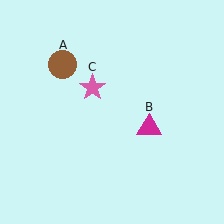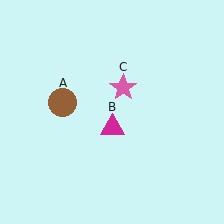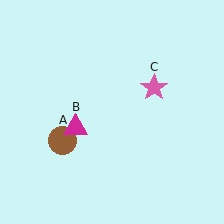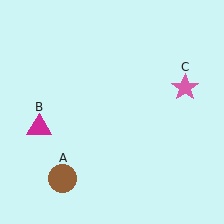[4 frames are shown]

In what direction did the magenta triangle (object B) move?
The magenta triangle (object B) moved left.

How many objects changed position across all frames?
3 objects changed position: brown circle (object A), magenta triangle (object B), pink star (object C).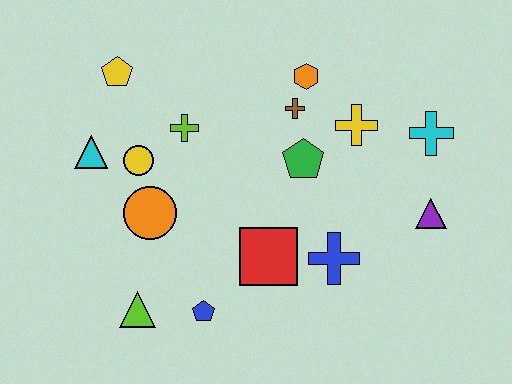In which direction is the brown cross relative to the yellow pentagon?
The brown cross is to the right of the yellow pentagon.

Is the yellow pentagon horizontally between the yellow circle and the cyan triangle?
Yes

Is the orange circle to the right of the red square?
No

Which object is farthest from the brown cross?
The lime triangle is farthest from the brown cross.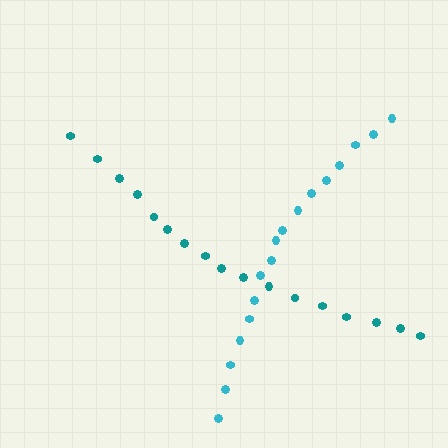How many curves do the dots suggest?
There are 2 distinct paths.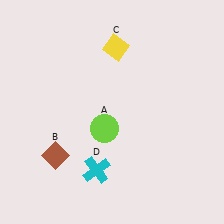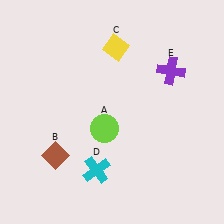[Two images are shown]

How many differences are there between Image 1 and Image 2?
There is 1 difference between the two images.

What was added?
A purple cross (E) was added in Image 2.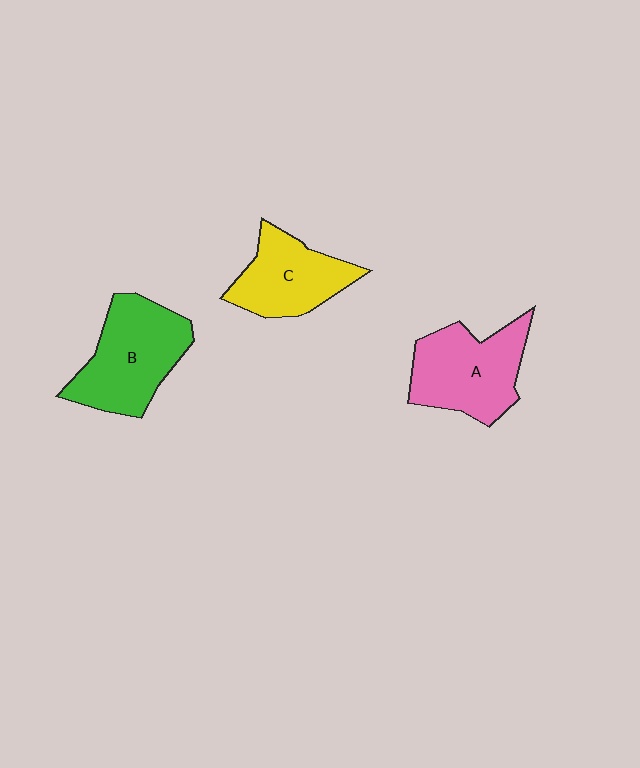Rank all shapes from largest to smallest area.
From largest to smallest: B (green), A (pink), C (yellow).